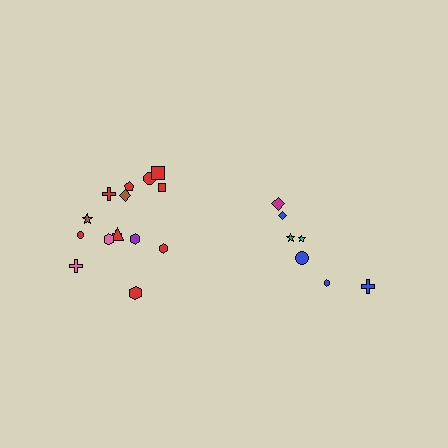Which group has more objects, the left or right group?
The left group.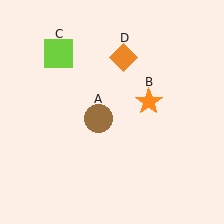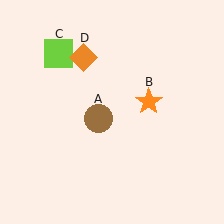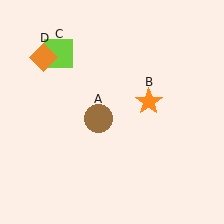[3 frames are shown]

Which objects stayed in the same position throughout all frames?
Brown circle (object A) and orange star (object B) and lime square (object C) remained stationary.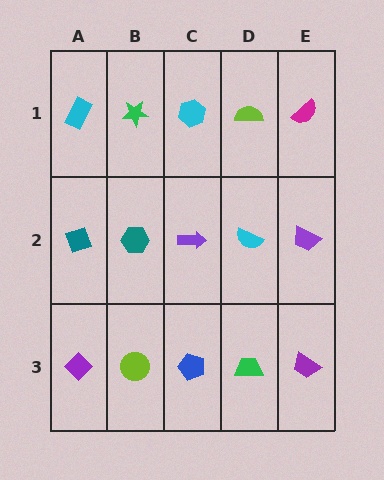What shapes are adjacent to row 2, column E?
A magenta semicircle (row 1, column E), a purple trapezoid (row 3, column E), a cyan semicircle (row 2, column D).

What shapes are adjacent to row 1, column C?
A purple arrow (row 2, column C), a green star (row 1, column B), a lime semicircle (row 1, column D).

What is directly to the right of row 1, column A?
A green star.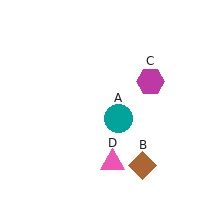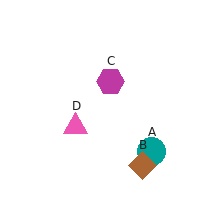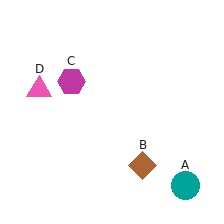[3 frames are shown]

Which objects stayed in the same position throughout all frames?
Brown diamond (object B) remained stationary.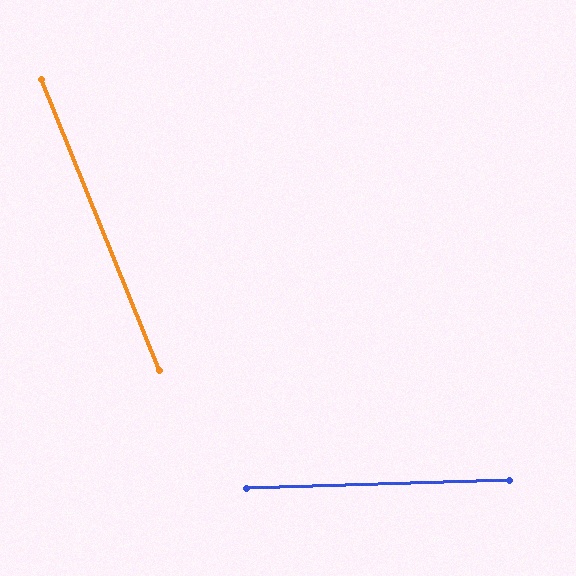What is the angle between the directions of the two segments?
Approximately 70 degrees.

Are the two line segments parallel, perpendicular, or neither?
Neither parallel nor perpendicular — they differ by about 70°.